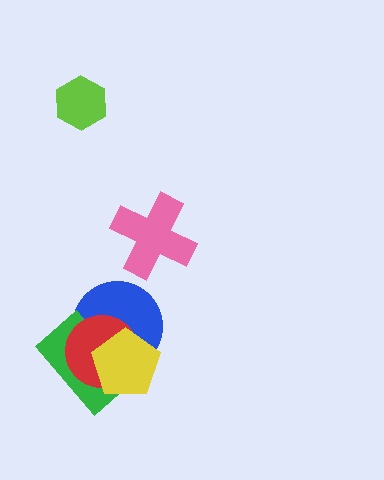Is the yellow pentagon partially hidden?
No, no other shape covers it.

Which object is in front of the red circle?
The yellow pentagon is in front of the red circle.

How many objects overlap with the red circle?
3 objects overlap with the red circle.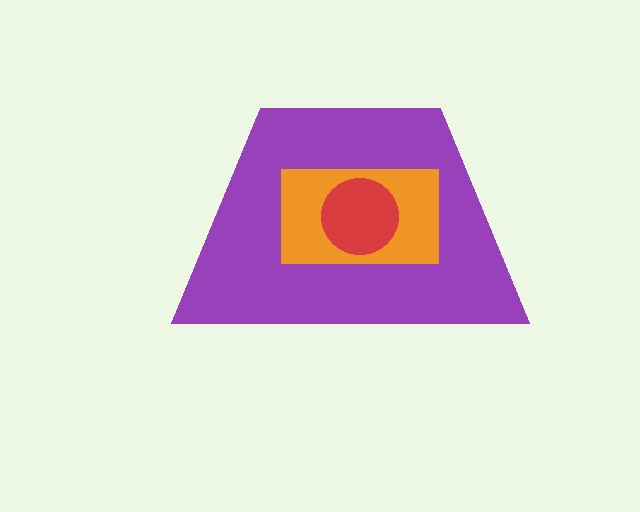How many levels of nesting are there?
3.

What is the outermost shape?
The purple trapezoid.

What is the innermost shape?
The red circle.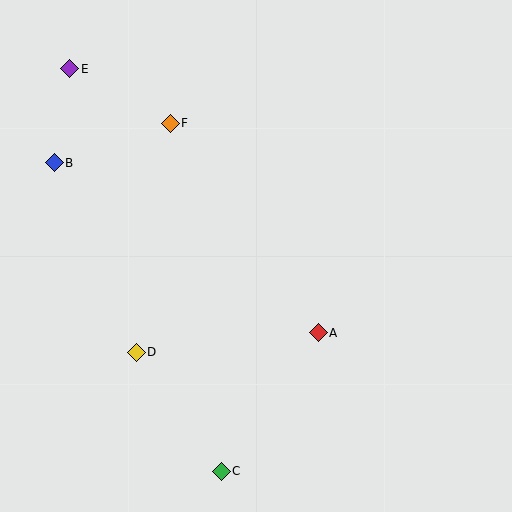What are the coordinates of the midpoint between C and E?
The midpoint between C and E is at (145, 270).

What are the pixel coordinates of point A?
Point A is at (318, 333).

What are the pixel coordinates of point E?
Point E is at (70, 69).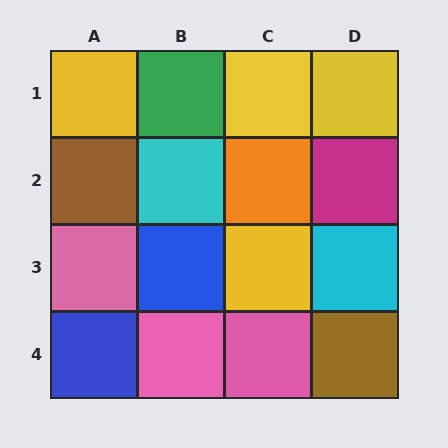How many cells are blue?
2 cells are blue.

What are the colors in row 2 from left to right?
Brown, cyan, orange, magenta.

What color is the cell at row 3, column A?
Pink.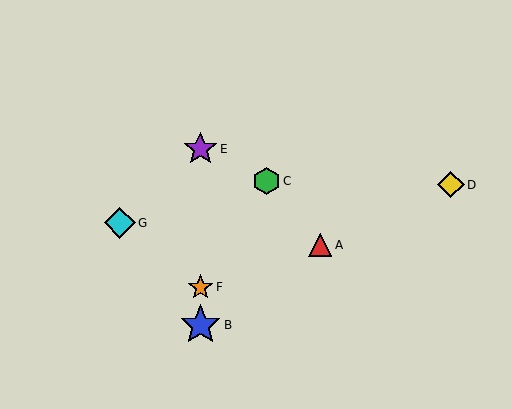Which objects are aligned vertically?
Objects B, E, F are aligned vertically.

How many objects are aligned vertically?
3 objects (B, E, F) are aligned vertically.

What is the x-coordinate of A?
Object A is at x≈320.